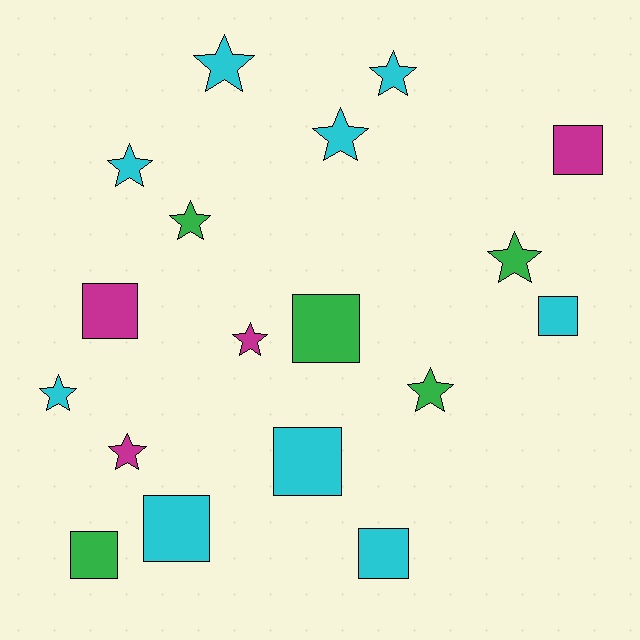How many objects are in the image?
There are 18 objects.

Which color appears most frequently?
Cyan, with 9 objects.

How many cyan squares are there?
There are 4 cyan squares.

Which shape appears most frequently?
Star, with 10 objects.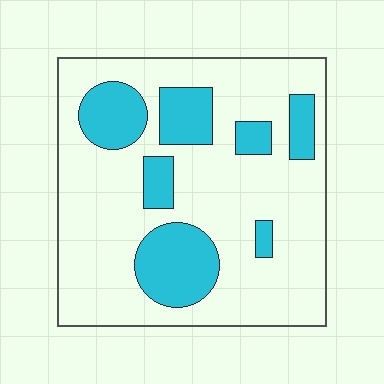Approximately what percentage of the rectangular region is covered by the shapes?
Approximately 25%.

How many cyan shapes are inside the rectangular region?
7.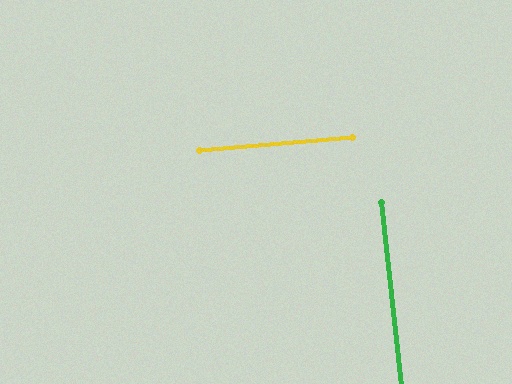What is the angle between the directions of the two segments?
Approximately 89 degrees.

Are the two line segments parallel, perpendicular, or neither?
Perpendicular — they meet at approximately 89°.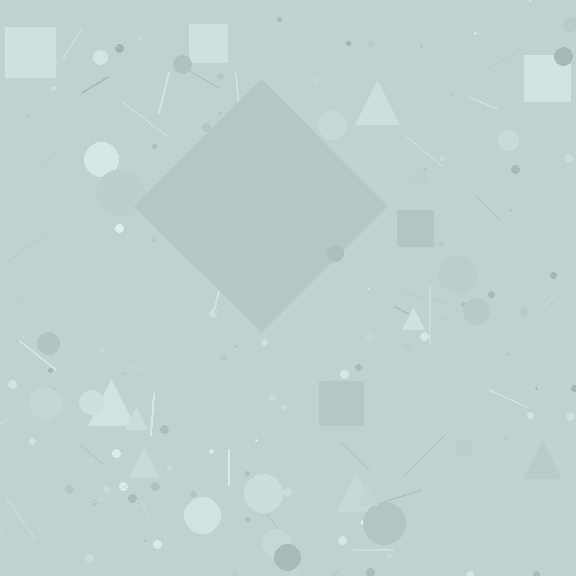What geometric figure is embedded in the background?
A diamond is embedded in the background.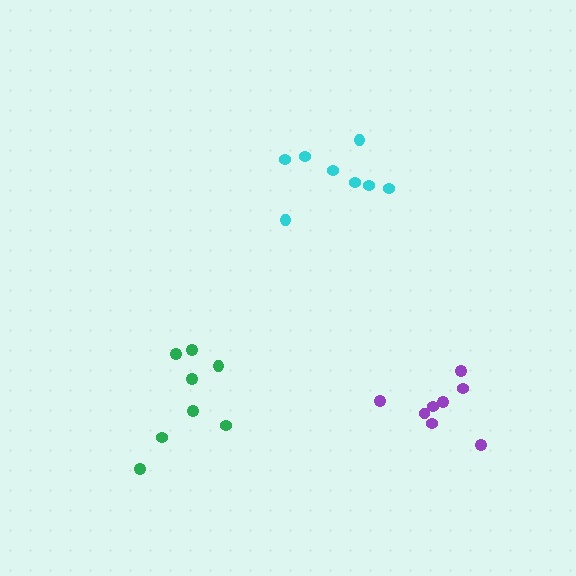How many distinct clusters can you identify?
There are 3 distinct clusters.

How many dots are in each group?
Group 1: 8 dots, Group 2: 8 dots, Group 3: 8 dots (24 total).